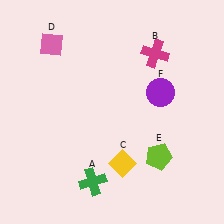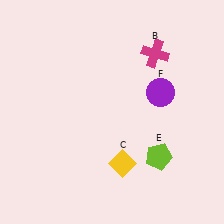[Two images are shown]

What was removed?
The green cross (A), the pink diamond (D) were removed in Image 2.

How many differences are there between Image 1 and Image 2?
There are 2 differences between the two images.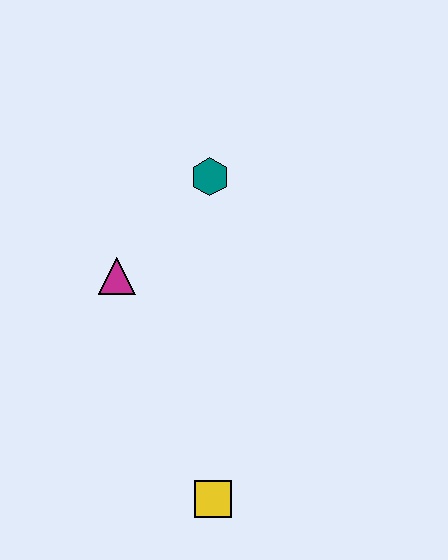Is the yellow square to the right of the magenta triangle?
Yes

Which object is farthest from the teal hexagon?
The yellow square is farthest from the teal hexagon.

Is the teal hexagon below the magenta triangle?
No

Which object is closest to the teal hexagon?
The magenta triangle is closest to the teal hexagon.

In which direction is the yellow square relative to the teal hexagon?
The yellow square is below the teal hexagon.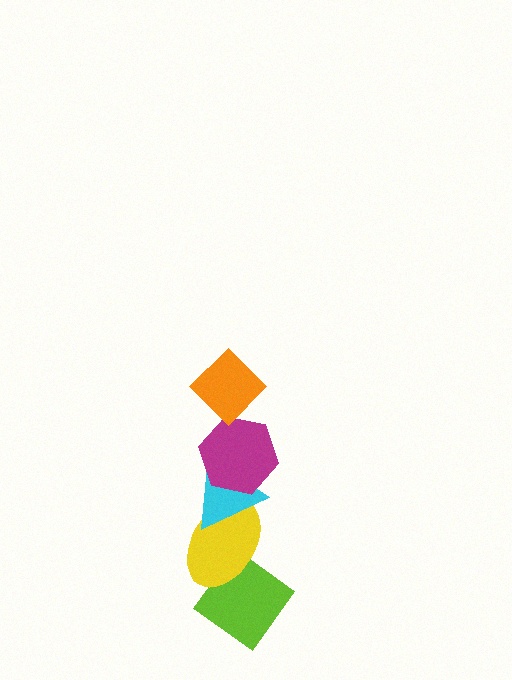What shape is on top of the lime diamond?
The yellow ellipse is on top of the lime diamond.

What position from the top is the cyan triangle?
The cyan triangle is 3rd from the top.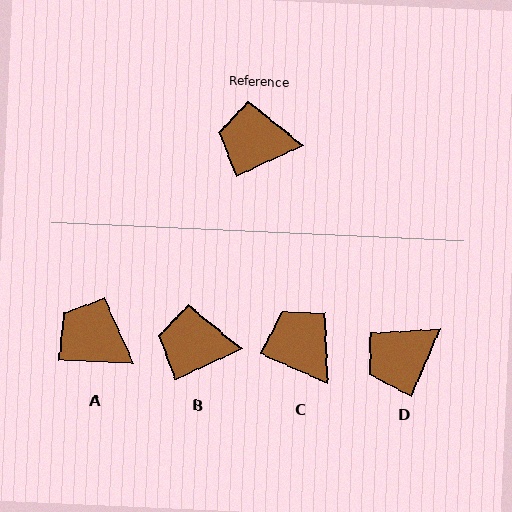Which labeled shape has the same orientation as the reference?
B.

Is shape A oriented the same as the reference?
No, it is off by about 26 degrees.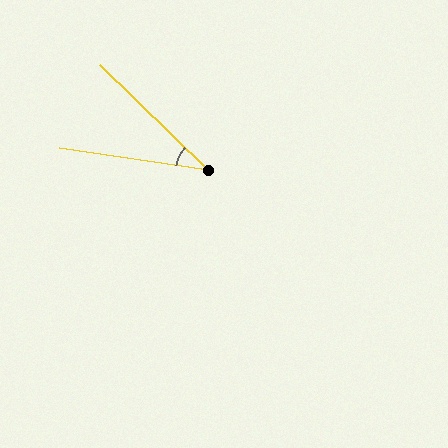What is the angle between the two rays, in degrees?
Approximately 36 degrees.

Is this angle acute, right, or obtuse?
It is acute.